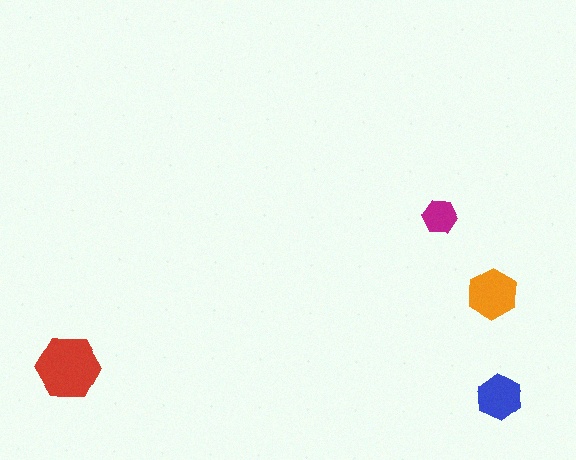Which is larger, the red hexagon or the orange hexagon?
The red one.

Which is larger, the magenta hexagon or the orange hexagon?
The orange one.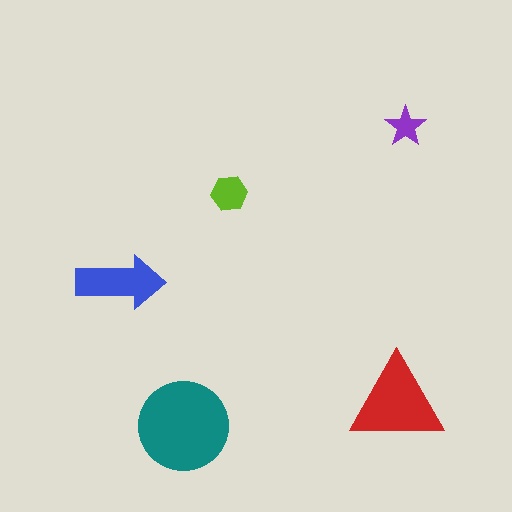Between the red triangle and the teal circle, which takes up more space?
The teal circle.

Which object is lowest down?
The teal circle is bottommost.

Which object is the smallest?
The purple star.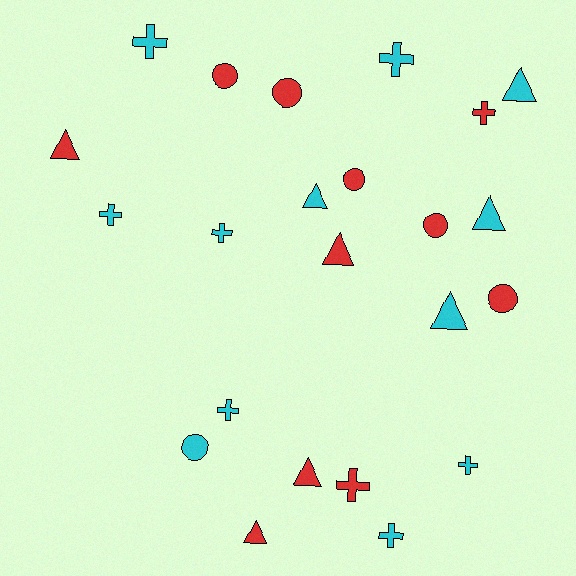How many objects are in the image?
There are 23 objects.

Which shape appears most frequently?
Cross, with 9 objects.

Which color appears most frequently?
Cyan, with 12 objects.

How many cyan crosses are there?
There are 7 cyan crosses.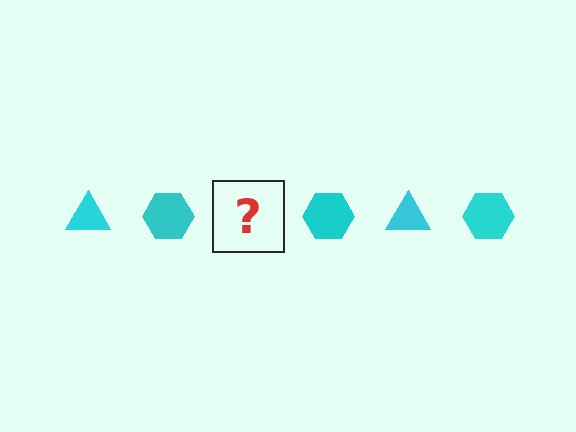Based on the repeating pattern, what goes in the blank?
The blank should be a cyan triangle.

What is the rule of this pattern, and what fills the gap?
The rule is that the pattern cycles through triangle, hexagon shapes in cyan. The gap should be filled with a cyan triangle.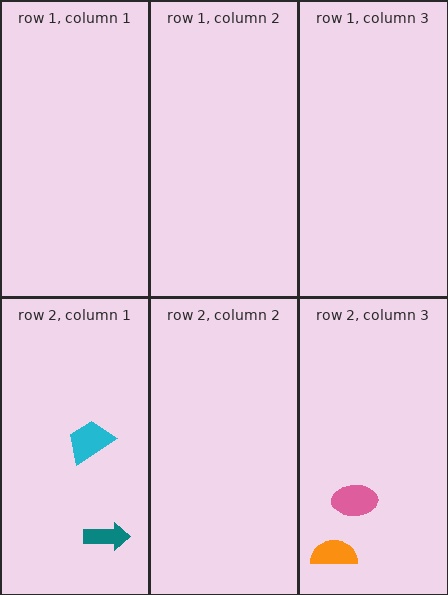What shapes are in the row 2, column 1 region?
The teal arrow, the cyan trapezoid.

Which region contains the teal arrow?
The row 2, column 1 region.